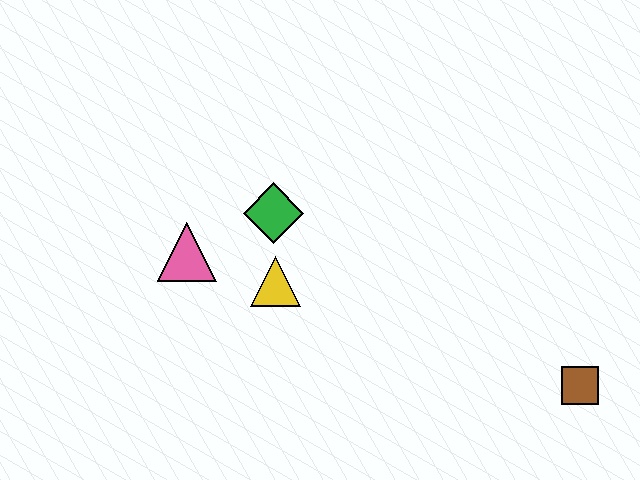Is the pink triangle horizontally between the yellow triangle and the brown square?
No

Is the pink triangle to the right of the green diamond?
No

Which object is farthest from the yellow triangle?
The brown square is farthest from the yellow triangle.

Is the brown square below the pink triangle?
Yes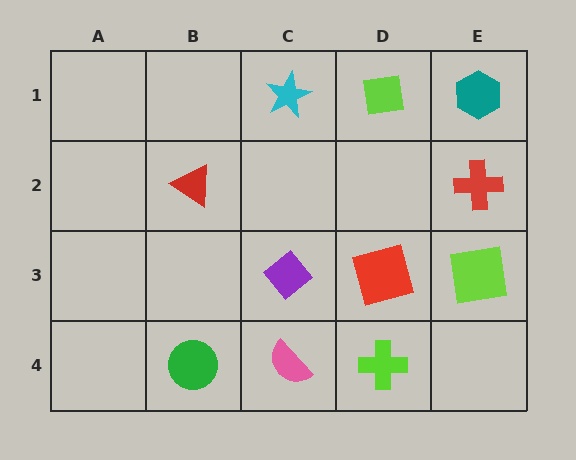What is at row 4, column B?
A green circle.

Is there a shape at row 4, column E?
No, that cell is empty.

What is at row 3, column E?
A lime square.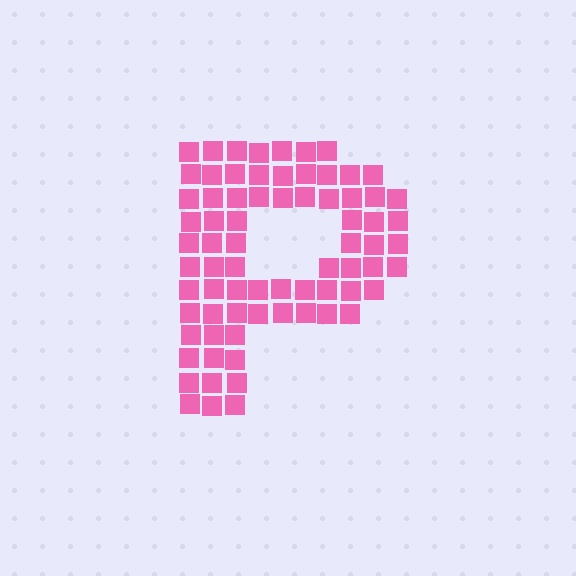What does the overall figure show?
The overall figure shows the letter P.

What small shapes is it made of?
It is made of small squares.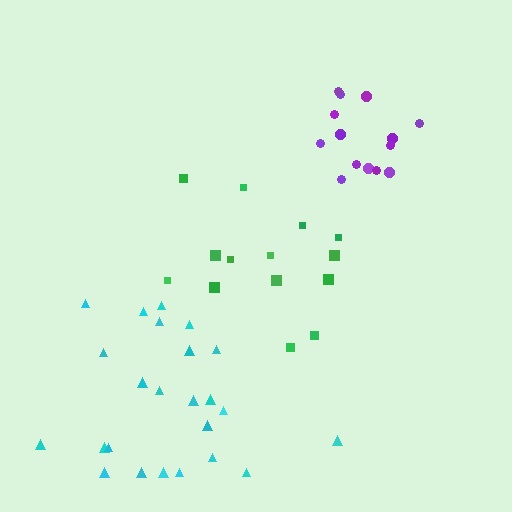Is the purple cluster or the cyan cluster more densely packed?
Purple.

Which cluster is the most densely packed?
Purple.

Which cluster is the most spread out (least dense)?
Green.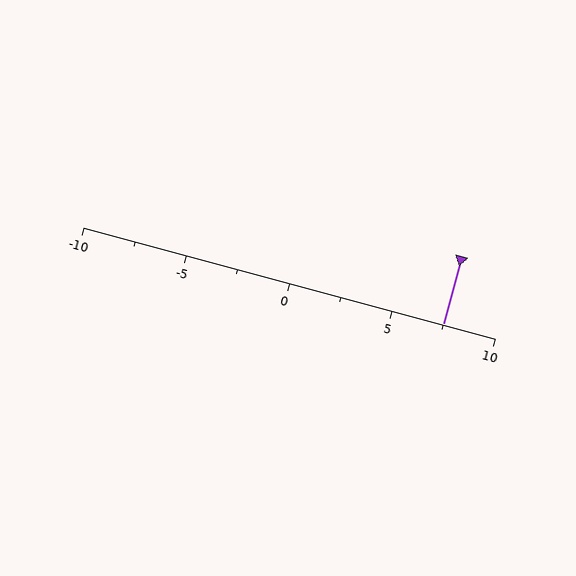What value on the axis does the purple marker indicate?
The marker indicates approximately 7.5.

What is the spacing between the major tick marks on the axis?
The major ticks are spaced 5 apart.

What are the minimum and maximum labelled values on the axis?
The axis runs from -10 to 10.